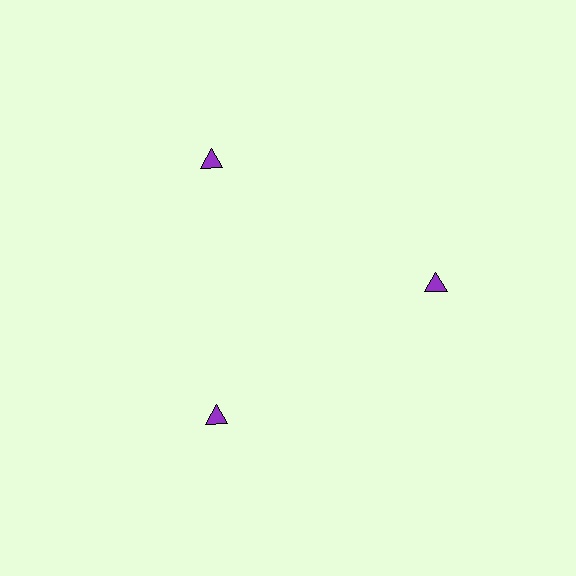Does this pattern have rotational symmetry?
Yes, this pattern has 3-fold rotational symmetry. It looks the same after rotating 120 degrees around the center.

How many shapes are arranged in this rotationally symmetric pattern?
There are 3 shapes, arranged in 3 groups of 1.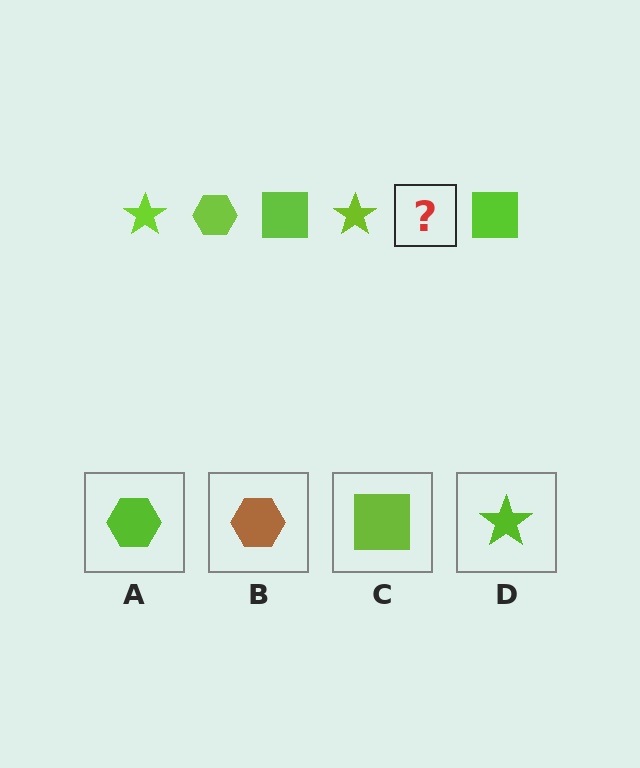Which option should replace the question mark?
Option A.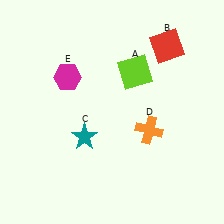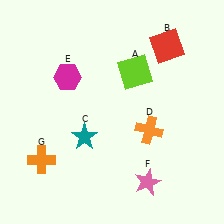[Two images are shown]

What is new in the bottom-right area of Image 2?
A pink star (F) was added in the bottom-right area of Image 2.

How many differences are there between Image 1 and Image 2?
There are 2 differences between the two images.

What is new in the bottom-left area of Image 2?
An orange cross (G) was added in the bottom-left area of Image 2.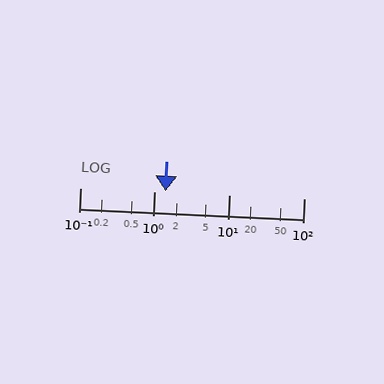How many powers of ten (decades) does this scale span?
The scale spans 3 decades, from 0.1 to 100.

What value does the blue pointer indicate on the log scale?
The pointer indicates approximately 1.4.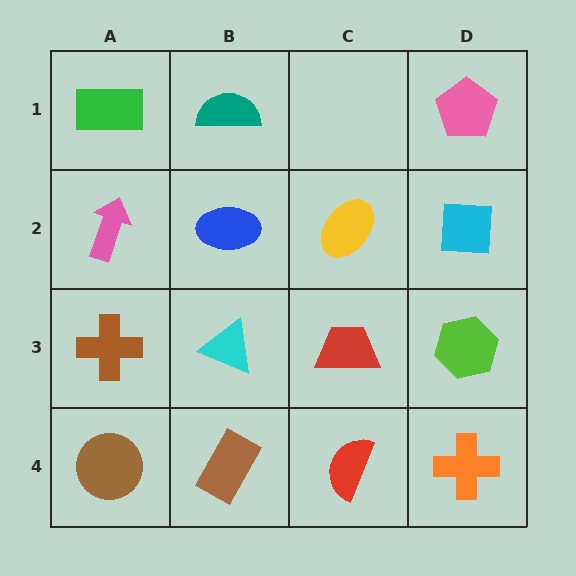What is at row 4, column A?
A brown circle.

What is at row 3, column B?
A cyan triangle.